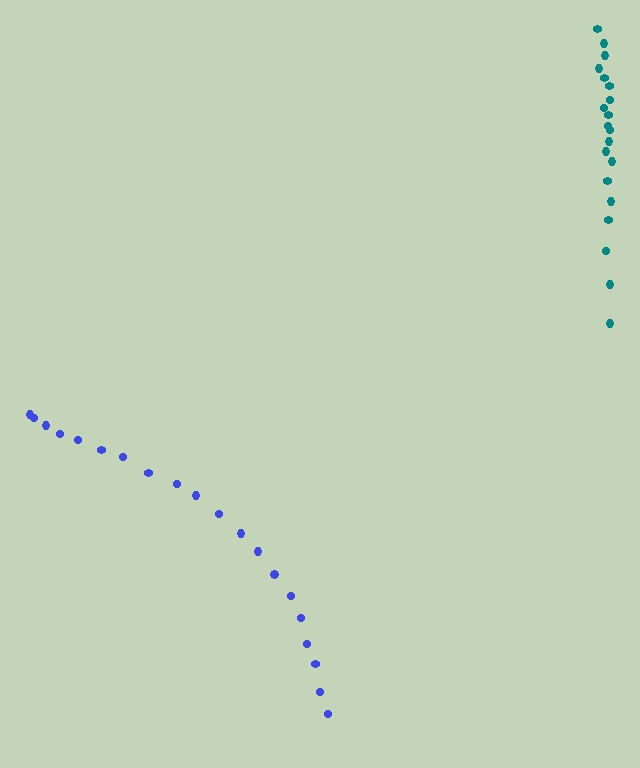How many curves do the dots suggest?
There are 2 distinct paths.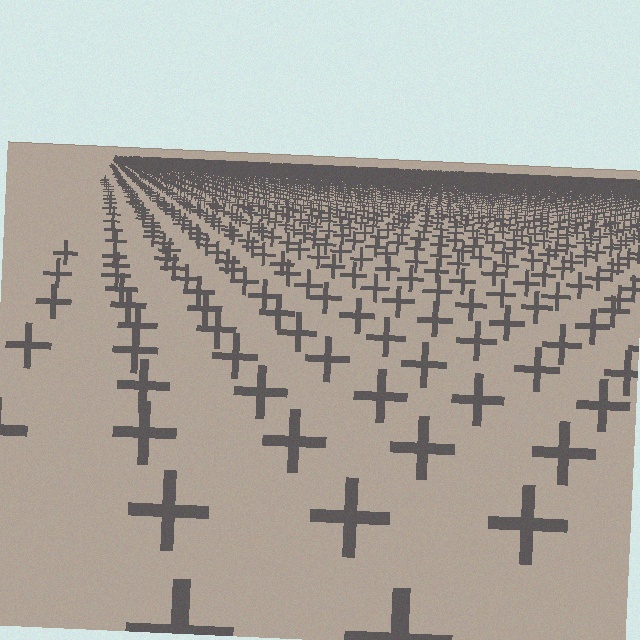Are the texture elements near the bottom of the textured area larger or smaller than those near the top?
Larger. Near the bottom, elements are closer to the viewer and appear at a bigger on-screen size.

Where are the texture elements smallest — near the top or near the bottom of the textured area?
Near the top.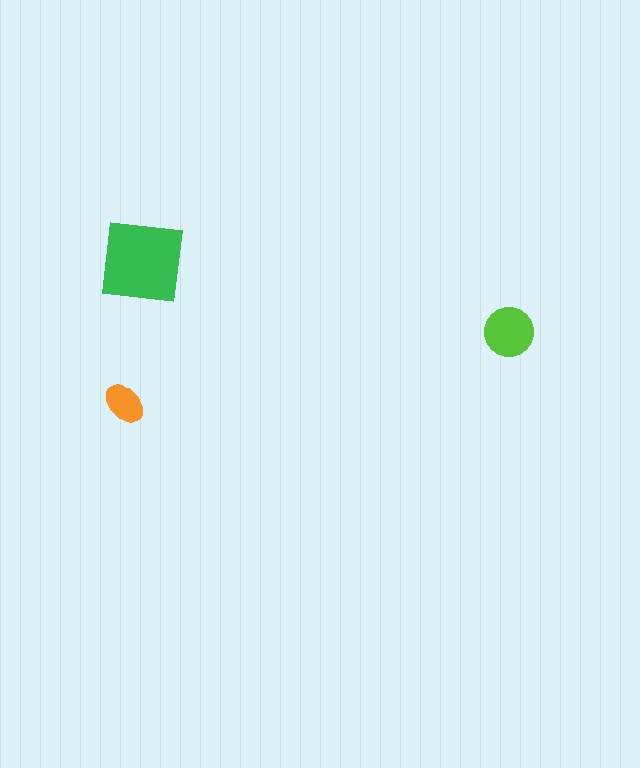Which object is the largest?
The green square.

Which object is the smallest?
The orange ellipse.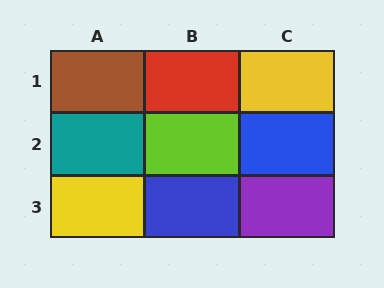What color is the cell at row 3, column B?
Blue.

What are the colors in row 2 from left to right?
Teal, lime, blue.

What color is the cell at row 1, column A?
Brown.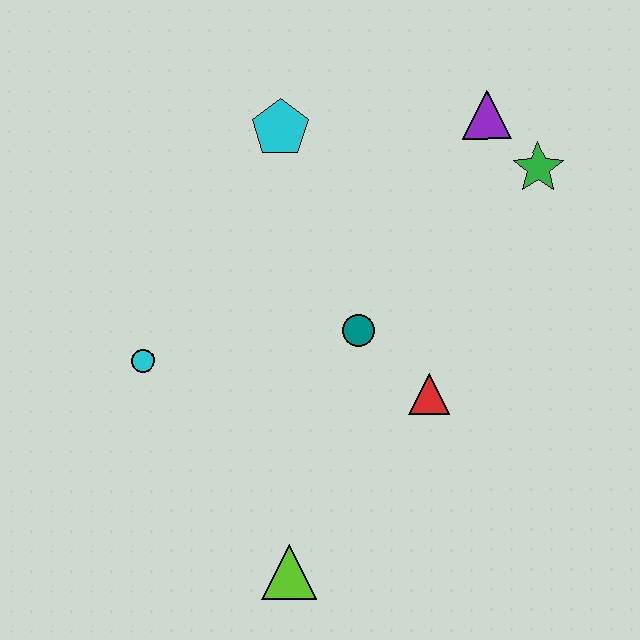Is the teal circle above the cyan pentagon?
No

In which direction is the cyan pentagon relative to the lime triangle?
The cyan pentagon is above the lime triangle.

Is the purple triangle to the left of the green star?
Yes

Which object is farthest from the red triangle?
The cyan pentagon is farthest from the red triangle.